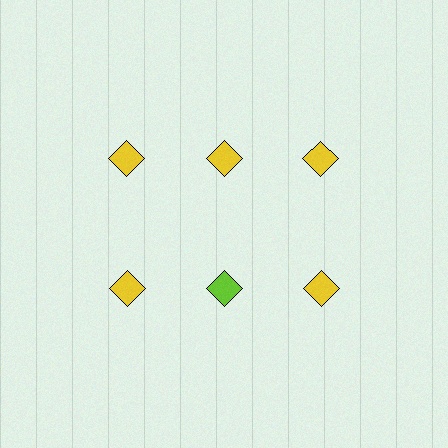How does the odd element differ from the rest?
It has a different color: lime instead of yellow.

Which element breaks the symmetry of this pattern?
The lime diamond in the second row, second from left column breaks the symmetry. All other shapes are yellow diamonds.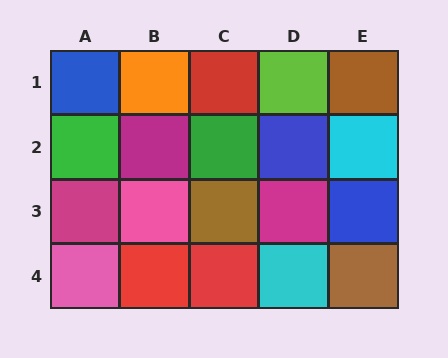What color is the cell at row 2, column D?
Blue.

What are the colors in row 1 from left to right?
Blue, orange, red, lime, brown.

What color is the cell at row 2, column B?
Magenta.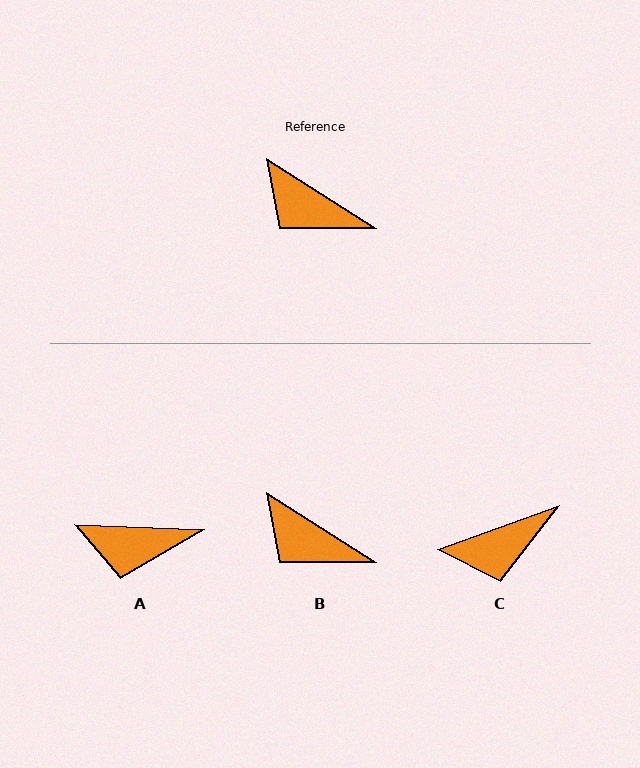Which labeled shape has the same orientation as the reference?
B.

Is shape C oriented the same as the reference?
No, it is off by about 52 degrees.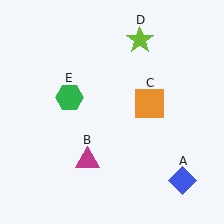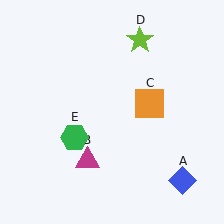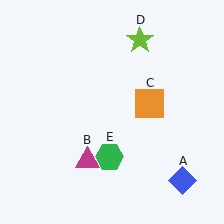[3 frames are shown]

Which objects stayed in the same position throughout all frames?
Blue diamond (object A) and magenta triangle (object B) and orange square (object C) and lime star (object D) remained stationary.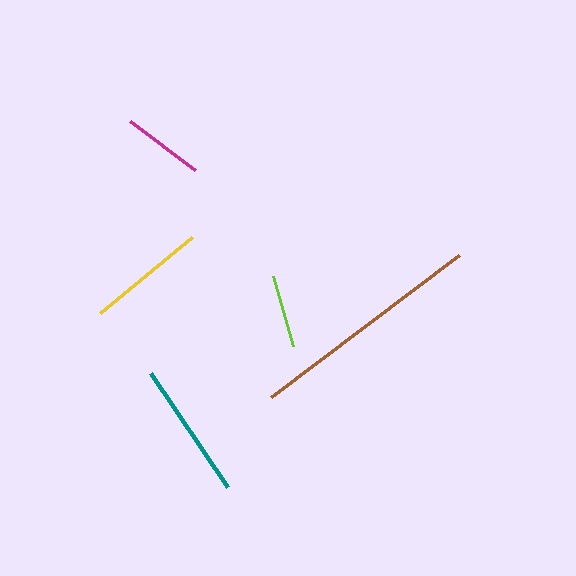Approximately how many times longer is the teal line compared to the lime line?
The teal line is approximately 1.9 times the length of the lime line.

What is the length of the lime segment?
The lime segment is approximately 73 pixels long.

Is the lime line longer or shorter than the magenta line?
The magenta line is longer than the lime line.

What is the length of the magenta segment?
The magenta segment is approximately 81 pixels long.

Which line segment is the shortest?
The lime line is the shortest at approximately 73 pixels.